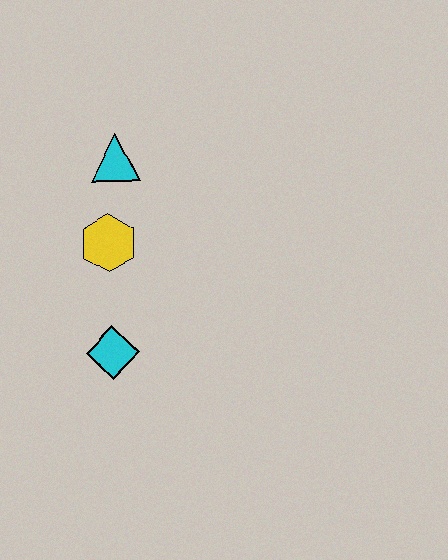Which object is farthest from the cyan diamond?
The cyan triangle is farthest from the cyan diamond.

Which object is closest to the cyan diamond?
The yellow hexagon is closest to the cyan diamond.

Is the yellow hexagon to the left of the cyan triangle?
Yes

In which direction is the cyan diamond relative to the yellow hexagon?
The cyan diamond is below the yellow hexagon.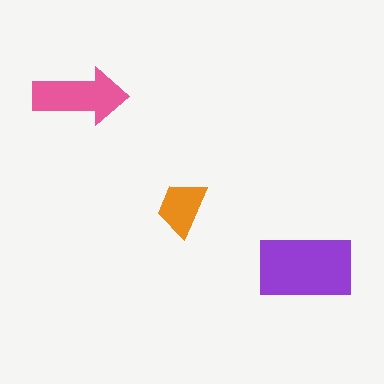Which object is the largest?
The purple rectangle.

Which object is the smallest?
The orange trapezoid.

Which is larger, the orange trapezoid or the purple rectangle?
The purple rectangle.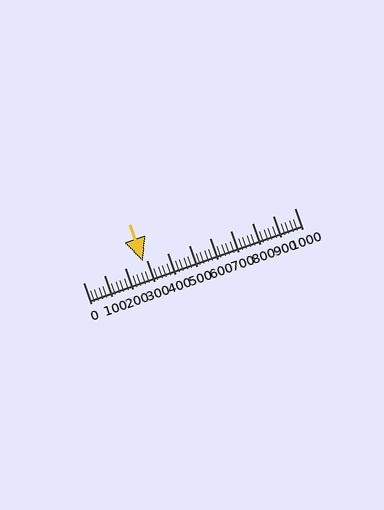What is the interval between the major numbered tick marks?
The major tick marks are spaced 100 units apart.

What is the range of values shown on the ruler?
The ruler shows values from 0 to 1000.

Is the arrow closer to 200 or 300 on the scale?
The arrow is closer to 300.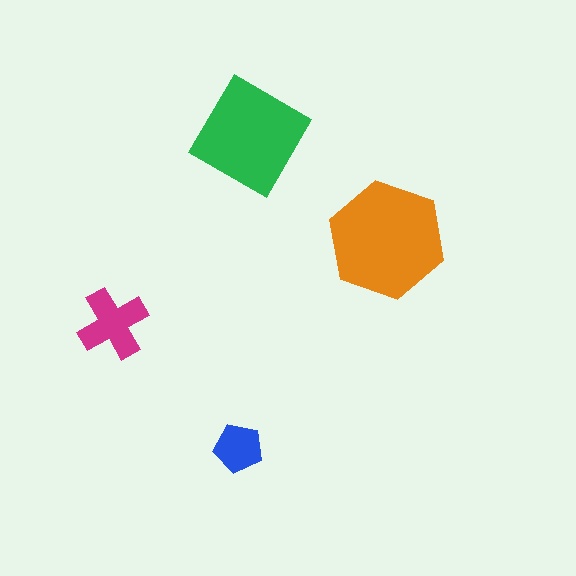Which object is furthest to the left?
The magenta cross is leftmost.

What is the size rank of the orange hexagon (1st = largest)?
1st.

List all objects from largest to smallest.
The orange hexagon, the green diamond, the magenta cross, the blue pentagon.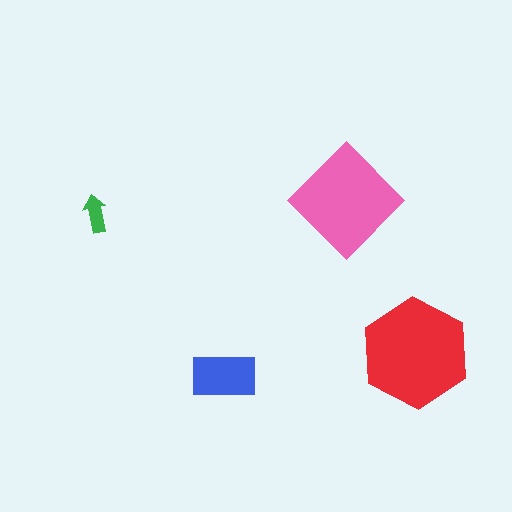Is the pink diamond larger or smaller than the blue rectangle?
Larger.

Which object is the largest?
The red hexagon.